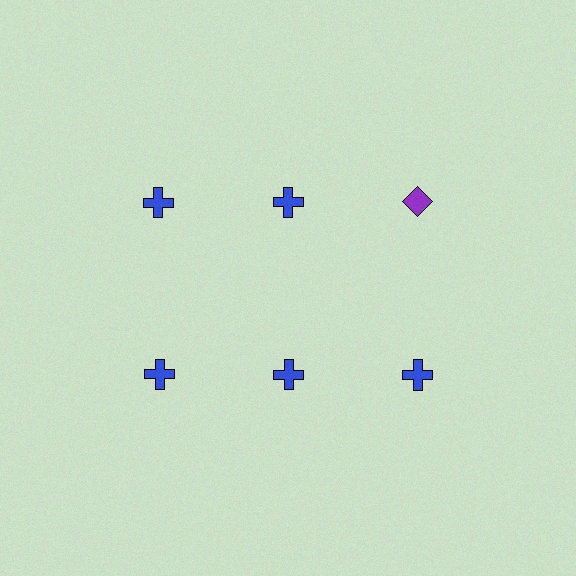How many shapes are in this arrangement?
There are 6 shapes arranged in a grid pattern.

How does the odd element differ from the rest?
It differs in both color (purple instead of blue) and shape (diamond instead of cross).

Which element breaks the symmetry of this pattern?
The purple diamond in the top row, center column breaks the symmetry. All other shapes are blue crosses.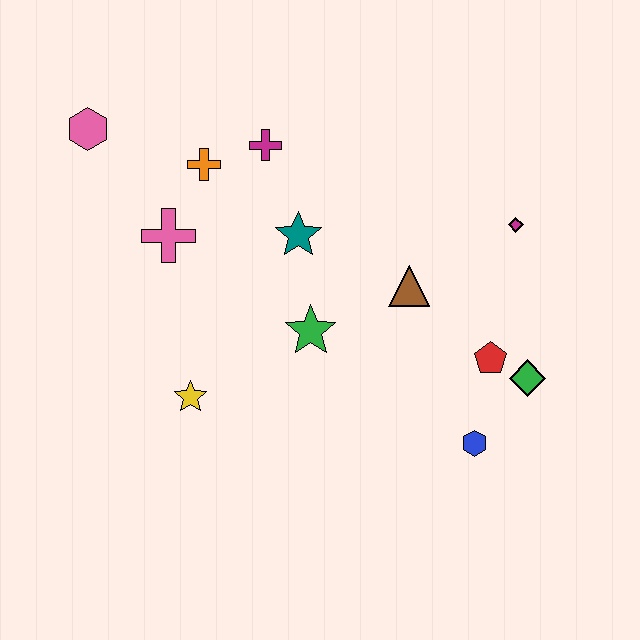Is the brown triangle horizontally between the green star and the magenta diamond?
Yes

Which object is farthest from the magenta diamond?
The pink hexagon is farthest from the magenta diamond.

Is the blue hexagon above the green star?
No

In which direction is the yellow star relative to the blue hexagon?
The yellow star is to the left of the blue hexagon.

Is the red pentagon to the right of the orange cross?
Yes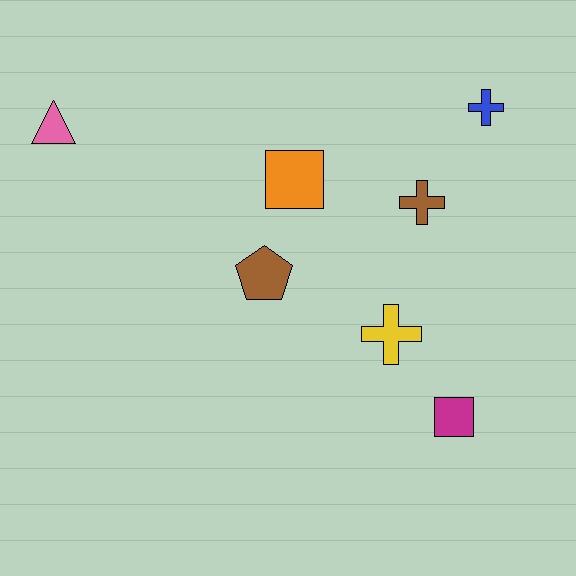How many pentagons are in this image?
There is 1 pentagon.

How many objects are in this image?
There are 7 objects.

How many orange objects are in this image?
There is 1 orange object.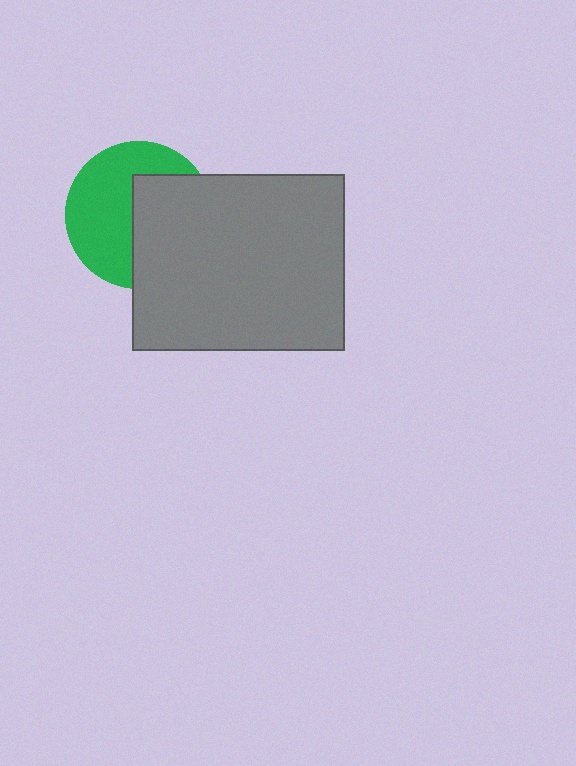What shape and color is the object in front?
The object in front is a gray rectangle.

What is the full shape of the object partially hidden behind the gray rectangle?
The partially hidden object is a green circle.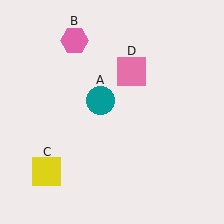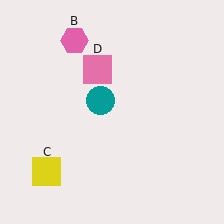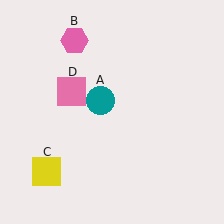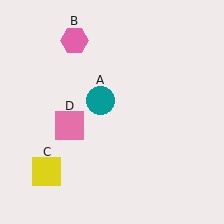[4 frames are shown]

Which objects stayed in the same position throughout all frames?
Teal circle (object A) and pink hexagon (object B) and yellow square (object C) remained stationary.